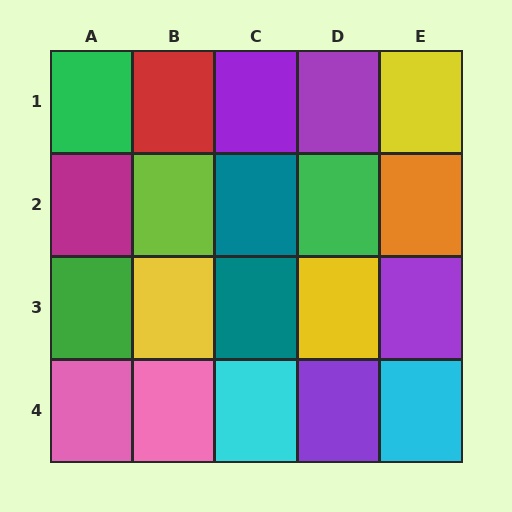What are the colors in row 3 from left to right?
Green, yellow, teal, yellow, purple.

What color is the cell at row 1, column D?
Purple.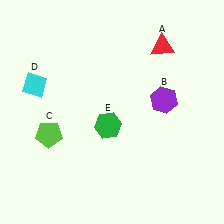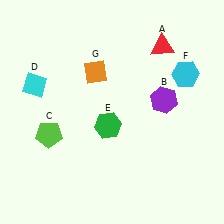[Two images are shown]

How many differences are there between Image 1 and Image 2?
There are 2 differences between the two images.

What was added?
A cyan hexagon (F), an orange diamond (G) were added in Image 2.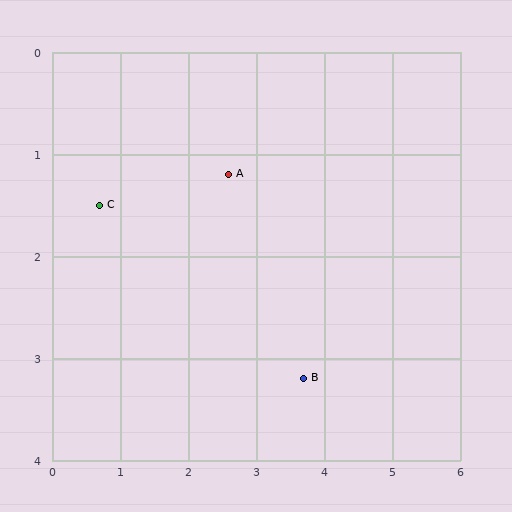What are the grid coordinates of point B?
Point B is at approximately (3.7, 3.2).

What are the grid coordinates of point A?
Point A is at approximately (2.6, 1.2).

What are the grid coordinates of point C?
Point C is at approximately (0.7, 1.5).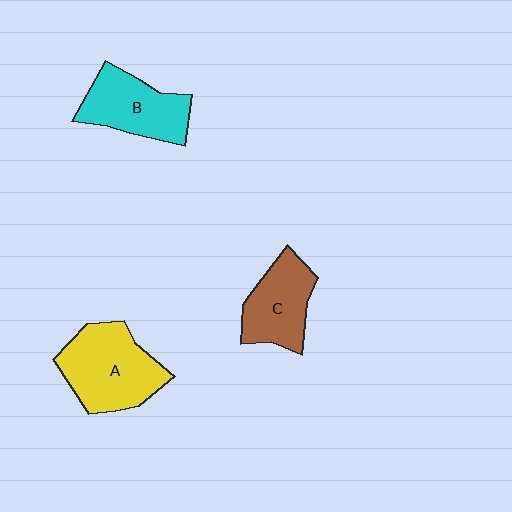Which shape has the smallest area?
Shape C (brown).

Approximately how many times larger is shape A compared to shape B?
Approximately 1.2 times.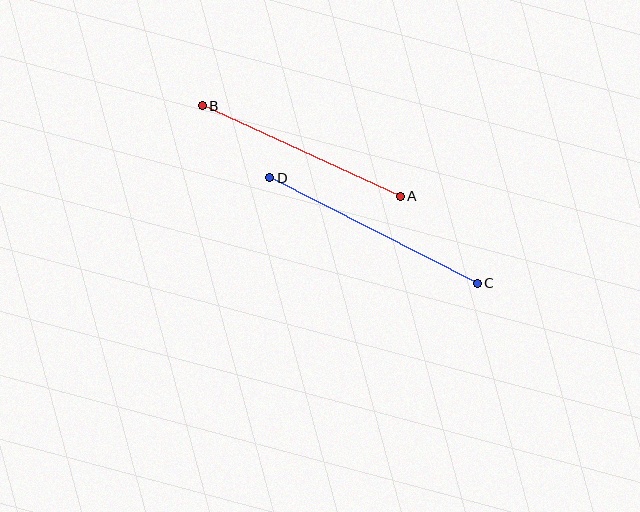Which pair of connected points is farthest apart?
Points C and D are farthest apart.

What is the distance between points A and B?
The distance is approximately 217 pixels.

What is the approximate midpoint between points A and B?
The midpoint is at approximately (301, 151) pixels.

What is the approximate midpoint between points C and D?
The midpoint is at approximately (374, 231) pixels.